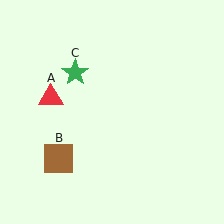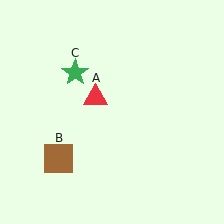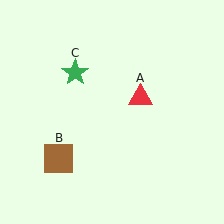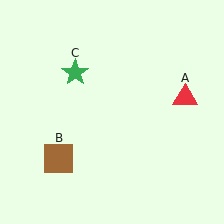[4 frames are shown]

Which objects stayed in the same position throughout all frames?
Brown square (object B) and green star (object C) remained stationary.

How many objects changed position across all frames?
1 object changed position: red triangle (object A).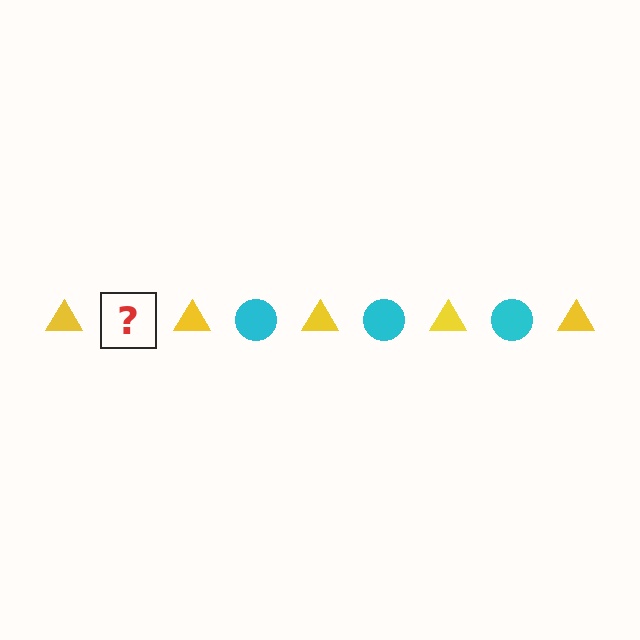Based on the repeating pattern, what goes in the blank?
The blank should be a cyan circle.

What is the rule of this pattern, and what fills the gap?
The rule is that the pattern alternates between yellow triangle and cyan circle. The gap should be filled with a cyan circle.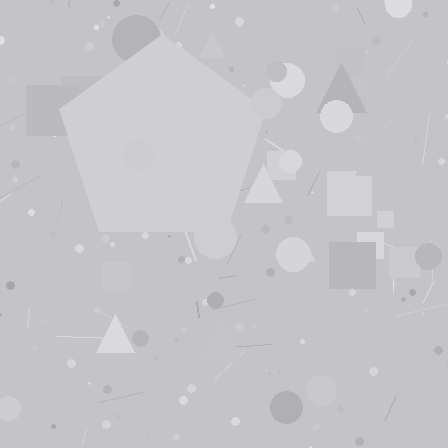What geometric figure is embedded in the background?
A pentagon is embedded in the background.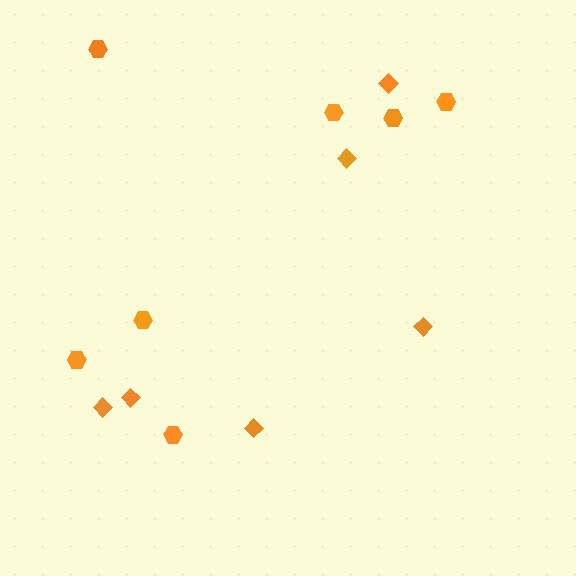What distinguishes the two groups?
There are 2 groups: one group of hexagons (7) and one group of diamonds (6).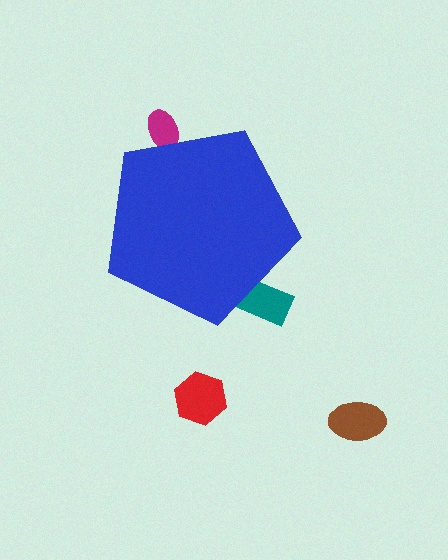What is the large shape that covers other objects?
A blue pentagon.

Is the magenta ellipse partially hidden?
Yes, the magenta ellipse is partially hidden behind the blue pentagon.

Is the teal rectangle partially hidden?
Yes, the teal rectangle is partially hidden behind the blue pentagon.